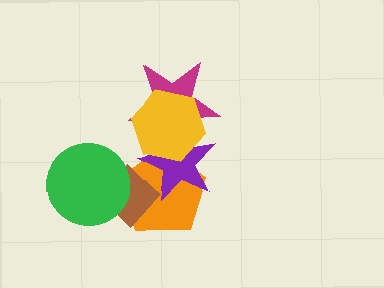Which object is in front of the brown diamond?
The green circle is in front of the brown diamond.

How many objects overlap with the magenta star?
2 objects overlap with the magenta star.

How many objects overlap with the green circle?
2 objects overlap with the green circle.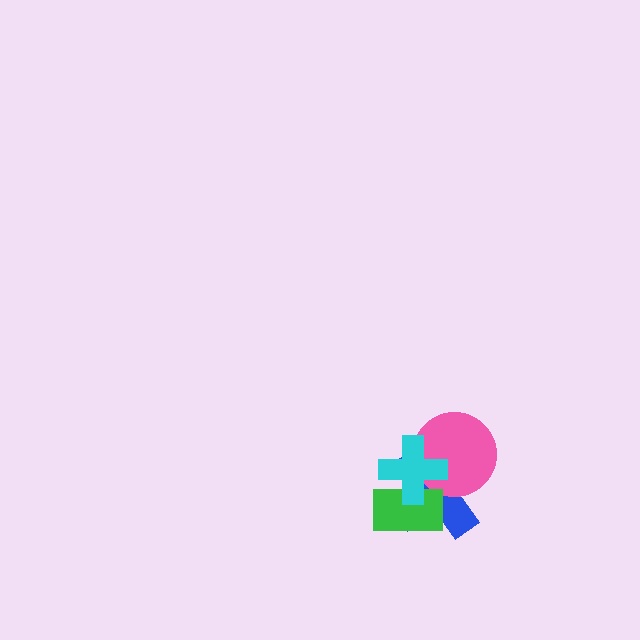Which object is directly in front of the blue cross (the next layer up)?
The pink circle is directly in front of the blue cross.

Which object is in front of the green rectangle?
The cyan cross is in front of the green rectangle.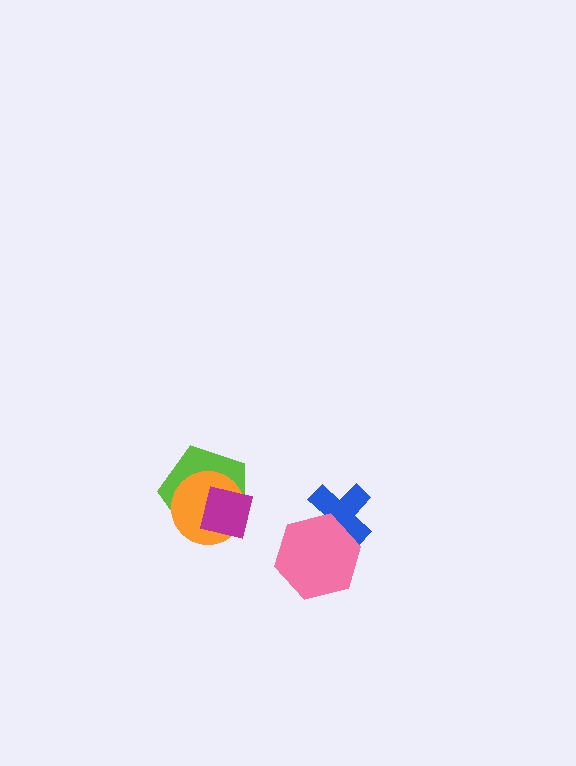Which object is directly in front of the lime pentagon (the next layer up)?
The orange circle is directly in front of the lime pentagon.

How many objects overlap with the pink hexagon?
1 object overlaps with the pink hexagon.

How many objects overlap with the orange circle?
2 objects overlap with the orange circle.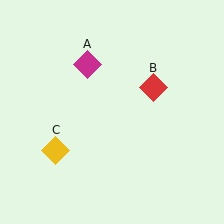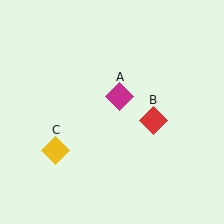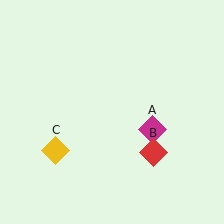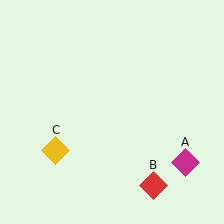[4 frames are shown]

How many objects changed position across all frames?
2 objects changed position: magenta diamond (object A), red diamond (object B).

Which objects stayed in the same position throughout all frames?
Yellow diamond (object C) remained stationary.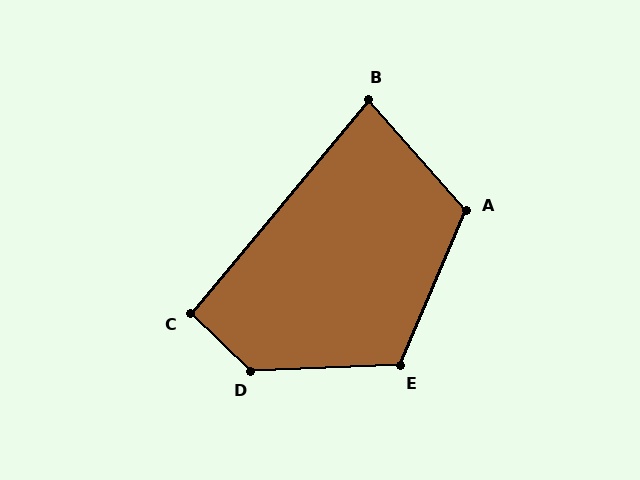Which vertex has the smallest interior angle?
B, at approximately 81 degrees.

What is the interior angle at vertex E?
Approximately 115 degrees (obtuse).